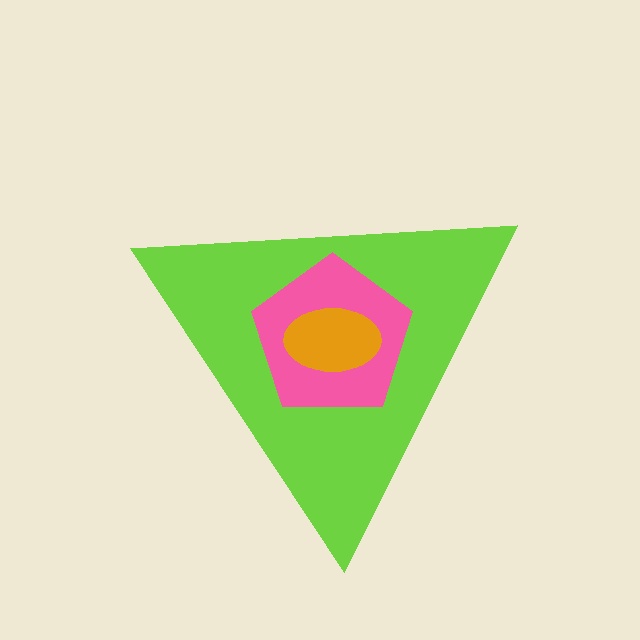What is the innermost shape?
The orange ellipse.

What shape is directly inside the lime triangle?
The pink pentagon.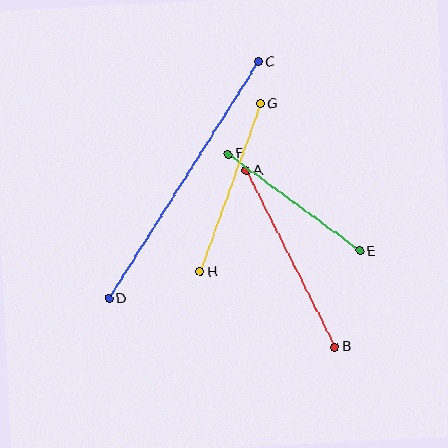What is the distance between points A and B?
The distance is approximately 197 pixels.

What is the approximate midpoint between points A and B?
The midpoint is at approximately (291, 259) pixels.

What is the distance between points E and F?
The distance is approximately 164 pixels.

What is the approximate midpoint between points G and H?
The midpoint is at approximately (230, 188) pixels.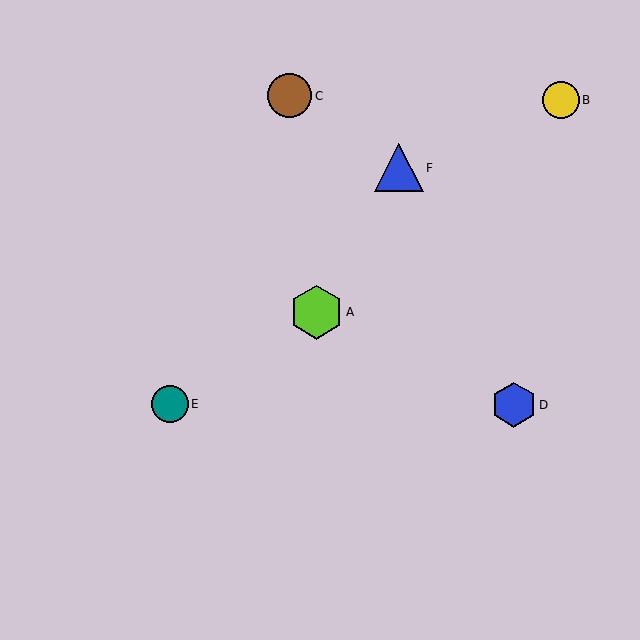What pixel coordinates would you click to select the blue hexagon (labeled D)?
Click at (514, 405) to select the blue hexagon D.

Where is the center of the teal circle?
The center of the teal circle is at (170, 404).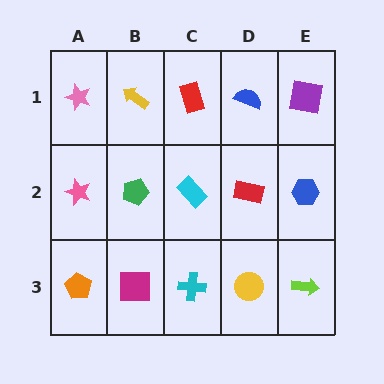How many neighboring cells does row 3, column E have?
2.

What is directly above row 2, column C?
A red rectangle.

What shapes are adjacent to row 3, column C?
A cyan rectangle (row 2, column C), a magenta square (row 3, column B), a yellow circle (row 3, column D).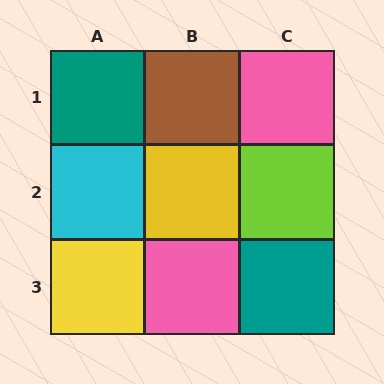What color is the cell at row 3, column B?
Pink.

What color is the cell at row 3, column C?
Teal.